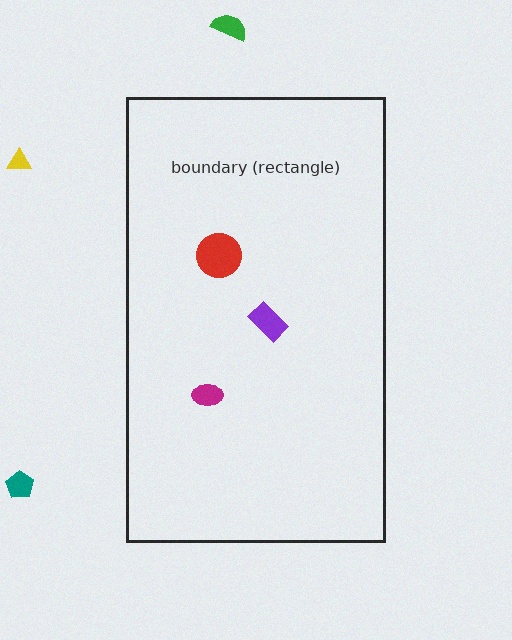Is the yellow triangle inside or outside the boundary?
Outside.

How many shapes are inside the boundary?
3 inside, 3 outside.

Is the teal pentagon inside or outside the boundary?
Outside.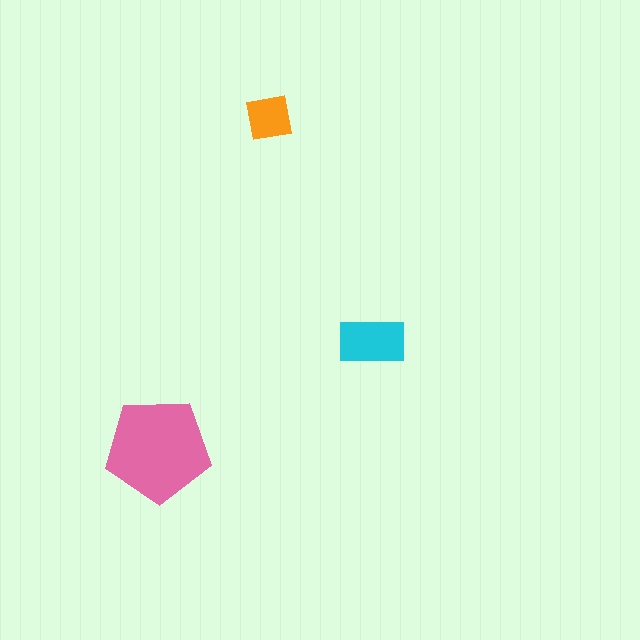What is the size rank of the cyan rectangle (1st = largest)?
2nd.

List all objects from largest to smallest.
The pink pentagon, the cyan rectangle, the orange square.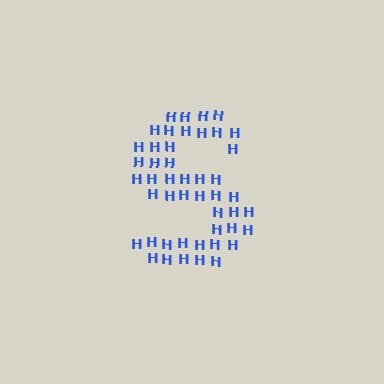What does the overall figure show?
The overall figure shows the letter S.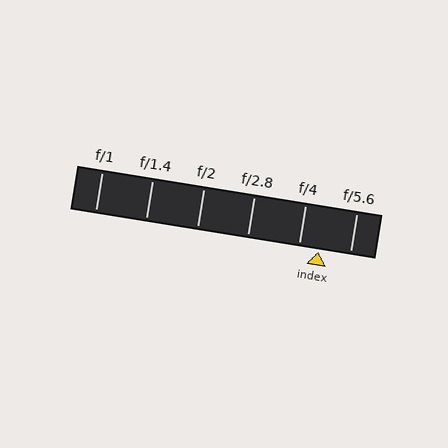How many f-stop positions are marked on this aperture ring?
There are 6 f-stop positions marked.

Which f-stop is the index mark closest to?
The index mark is closest to f/4.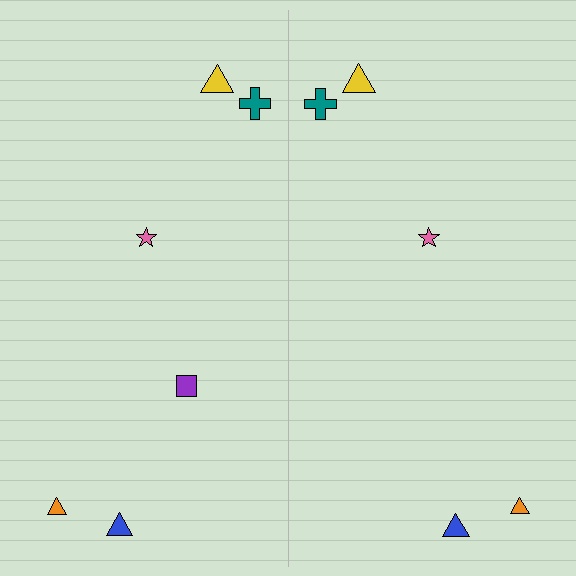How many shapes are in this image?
There are 11 shapes in this image.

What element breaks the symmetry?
A purple square is missing from the right side.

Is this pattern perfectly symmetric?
No, the pattern is not perfectly symmetric. A purple square is missing from the right side.